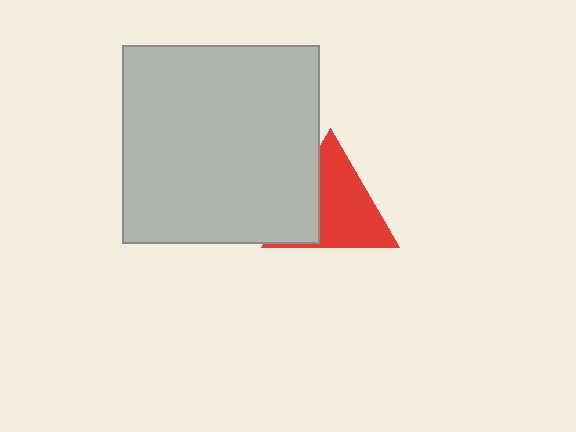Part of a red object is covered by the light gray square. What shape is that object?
It is a triangle.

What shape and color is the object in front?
The object in front is a light gray square.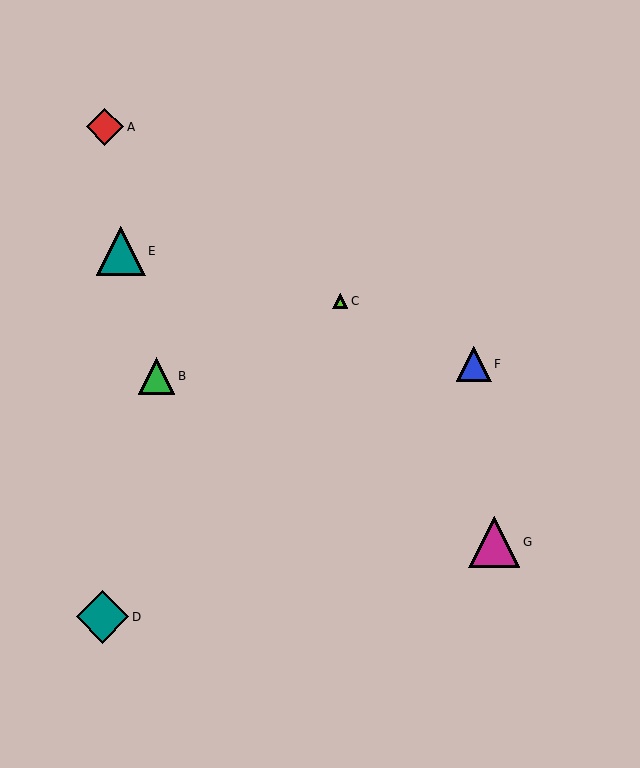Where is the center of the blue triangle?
The center of the blue triangle is at (474, 364).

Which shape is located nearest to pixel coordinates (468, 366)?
The blue triangle (labeled F) at (474, 364) is nearest to that location.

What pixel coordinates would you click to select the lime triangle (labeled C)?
Click at (340, 301) to select the lime triangle C.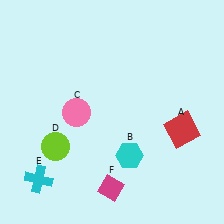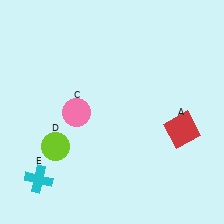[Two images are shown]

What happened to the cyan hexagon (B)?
The cyan hexagon (B) was removed in Image 2. It was in the bottom-right area of Image 1.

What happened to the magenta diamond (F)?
The magenta diamond (F) was removed in Image 2. It was in the bottom-left area of Image 1.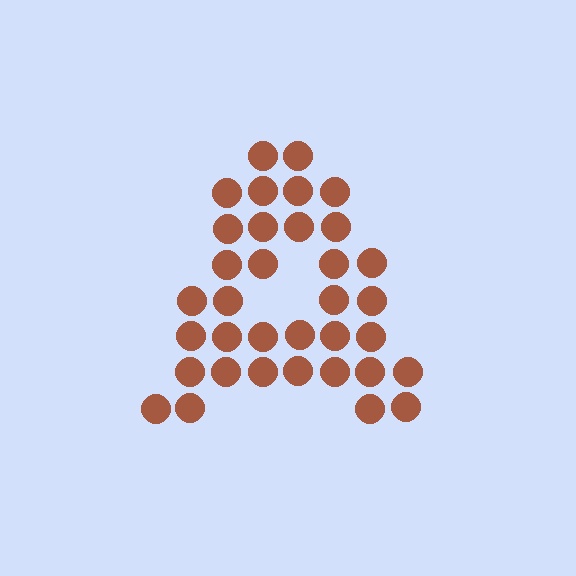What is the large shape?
The large shape is the letter A.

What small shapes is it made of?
It is made of small circles.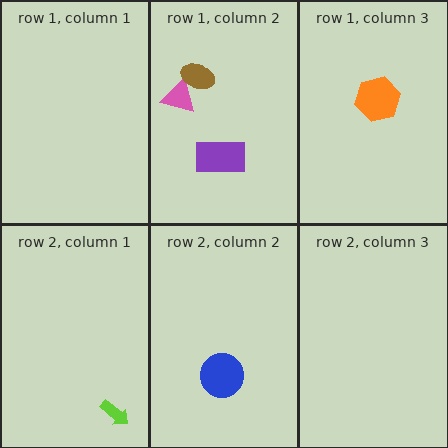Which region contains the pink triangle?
The row 1, column 2 region.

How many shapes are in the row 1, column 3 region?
1.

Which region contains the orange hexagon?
The row 1, column 3 region.